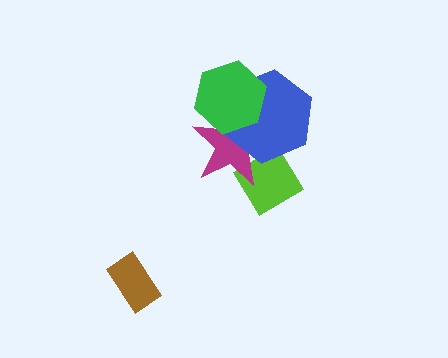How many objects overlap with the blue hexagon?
3 objects overlap with the blue hexagon.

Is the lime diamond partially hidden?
Yes, it is partially covered by another shape.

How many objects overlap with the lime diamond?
2 objects overlap with the lime diamond.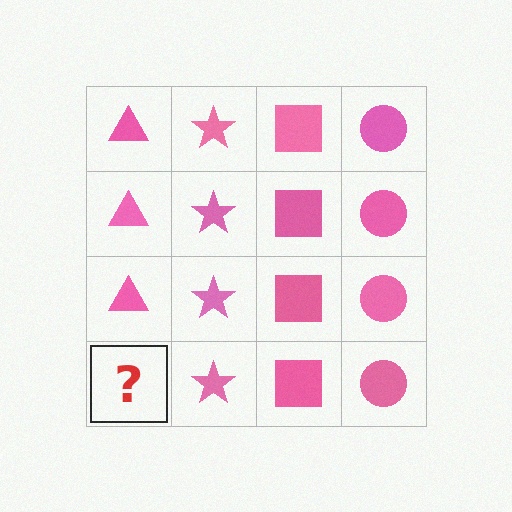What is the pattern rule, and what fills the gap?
The rule is that each column has a consistent shape. The gap should be filled with a pink triangle.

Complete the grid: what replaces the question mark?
The question mark should be replaced with a pink triangle.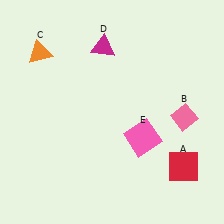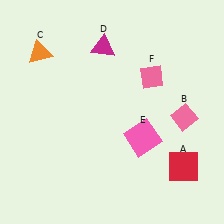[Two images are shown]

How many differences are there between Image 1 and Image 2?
There is 1 difference between the two images.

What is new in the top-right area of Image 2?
A pink diamond (F) was added in the top-right area of Image 2.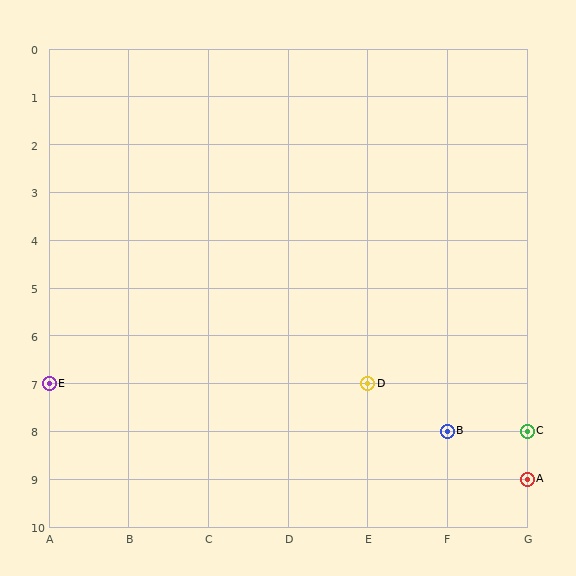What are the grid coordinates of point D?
Point D is at grid coordinates (E, 7).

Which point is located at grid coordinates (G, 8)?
Point C is at (G, 8).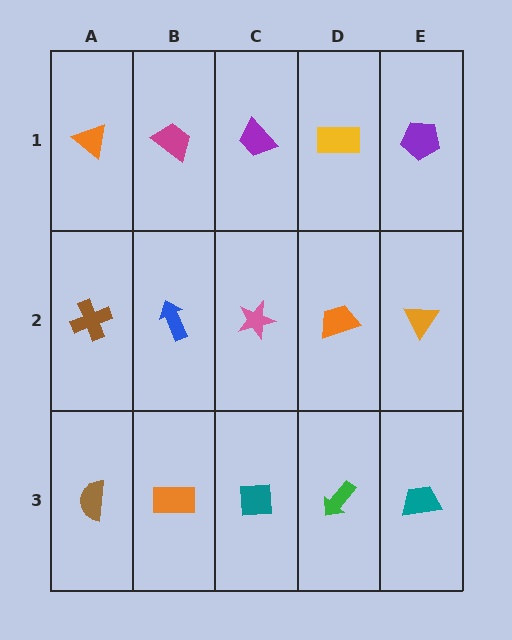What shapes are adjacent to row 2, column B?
A magenta trapezoid (row 1, column B), an orange rectangle (row 3, column B), a brown cross (row 2, column A), a pink star (row 2, column C).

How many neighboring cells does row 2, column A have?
3.